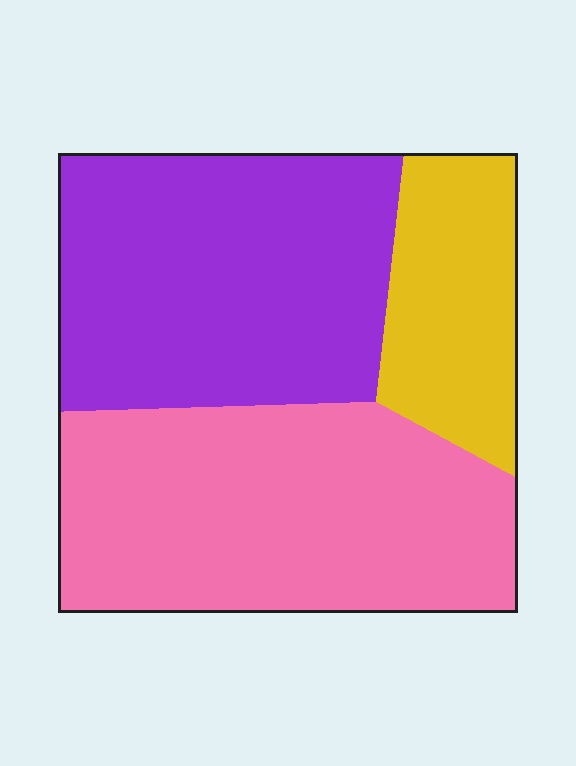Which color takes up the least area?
Yellow, at roughly 20%.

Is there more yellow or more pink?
Pink.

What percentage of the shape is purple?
Purple takes up about two fifths (2/5) of the shape.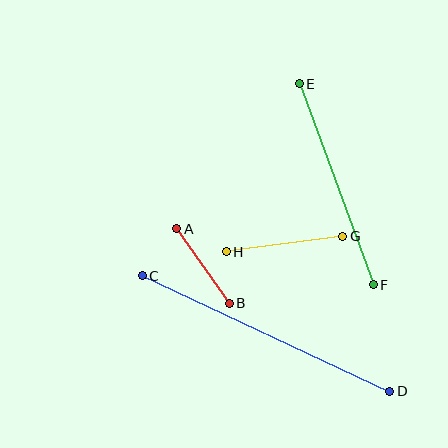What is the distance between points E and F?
The distance is approximately 214 pixels.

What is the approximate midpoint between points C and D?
The midpoint is at approximately (266, 334) pixels.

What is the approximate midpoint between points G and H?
The midpoint is at approximately (284, 244) pixels.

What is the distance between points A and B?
The distance is approximately 91 pixels.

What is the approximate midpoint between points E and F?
The midpoint is at approximately (336, 184) pixels.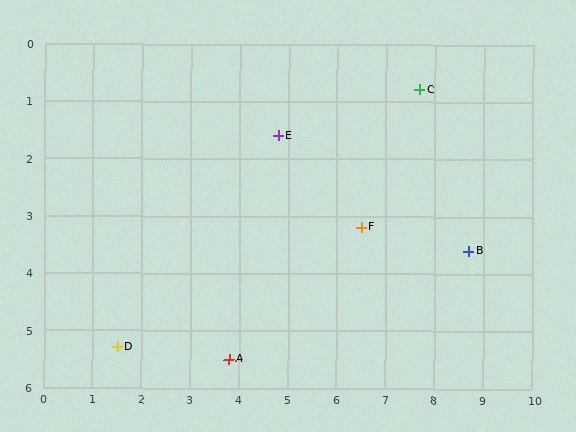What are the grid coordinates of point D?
Point D is at approximately (1.5, 5.3).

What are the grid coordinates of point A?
Point A is at approximately (3.8, 5.5).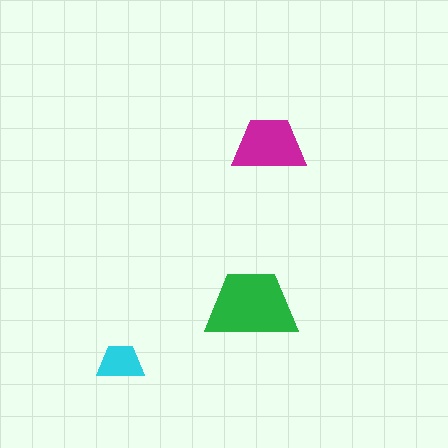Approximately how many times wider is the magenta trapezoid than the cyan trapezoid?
About 1.5 times wider.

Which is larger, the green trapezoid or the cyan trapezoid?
The green one.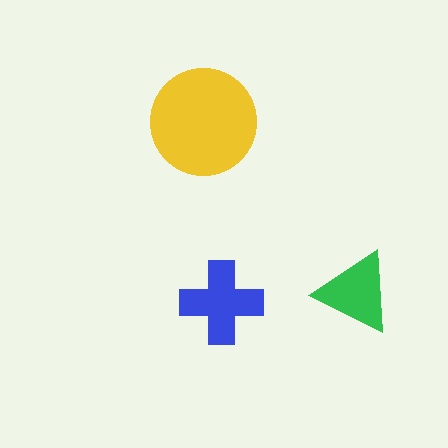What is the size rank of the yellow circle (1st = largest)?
1st.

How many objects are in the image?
There are 3 objects in the image.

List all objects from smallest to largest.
The green triangle, the blue cross, the yellow circle.